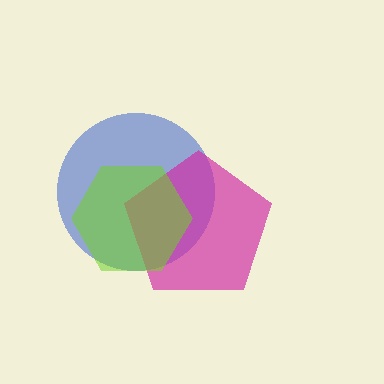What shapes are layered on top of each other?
The layered shapes are: a blue circle, a magenta pentagon, a lime hexagon.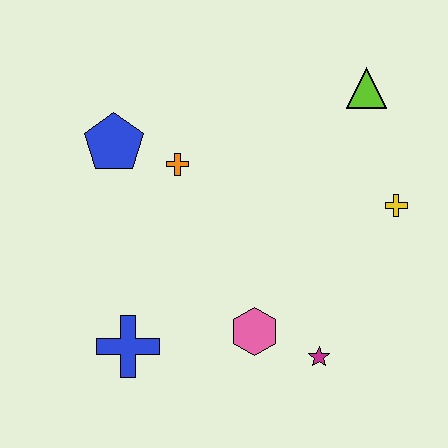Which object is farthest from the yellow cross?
The blue cross is farthest from the yellow cross.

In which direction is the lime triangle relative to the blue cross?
The lime triangle is above the blue cross.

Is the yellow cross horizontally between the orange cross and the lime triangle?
No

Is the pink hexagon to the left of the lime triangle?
Yes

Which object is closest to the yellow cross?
The lime triangle is closest to the yellow cross.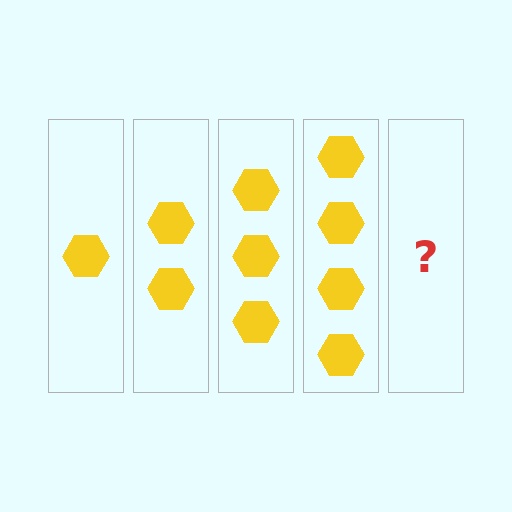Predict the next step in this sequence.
The next step is 5 hexagons.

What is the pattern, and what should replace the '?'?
The pattern is that each step adds one more hexagon. The '?' should be 5 hexagons.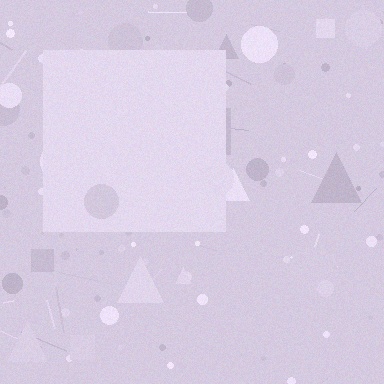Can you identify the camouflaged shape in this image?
The camouflaged shape is a square.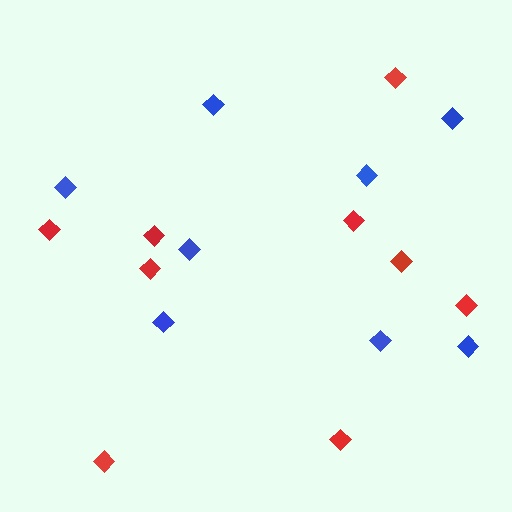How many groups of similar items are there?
There are 2 groups: one group of red diamonds (9) and one group of blue diamonds (8).